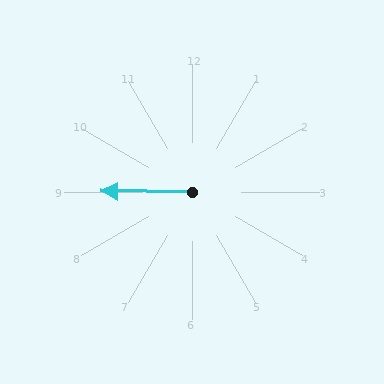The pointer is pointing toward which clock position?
Roughly 9 o'clock.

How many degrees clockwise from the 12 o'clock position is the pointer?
Approximately 271 degrees.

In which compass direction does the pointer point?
West.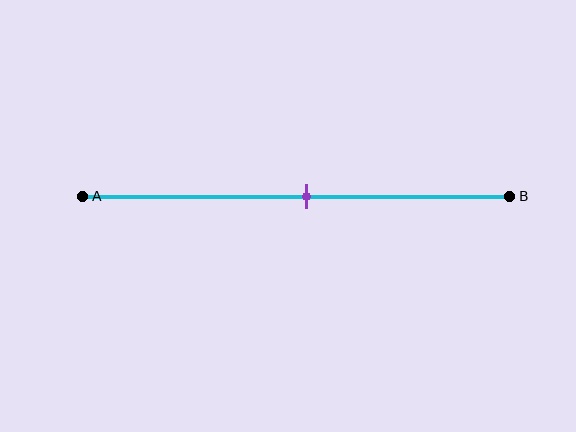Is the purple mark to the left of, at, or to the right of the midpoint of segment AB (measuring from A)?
The purple mark is approximately at the midpoint of segment AB.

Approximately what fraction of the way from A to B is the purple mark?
The purple mark is approximately 55% of the way from A to B.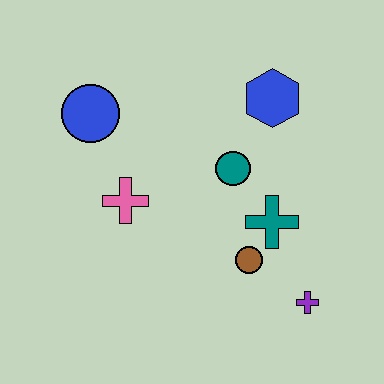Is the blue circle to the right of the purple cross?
No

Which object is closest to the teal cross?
The brown circle is closest to the teal cross.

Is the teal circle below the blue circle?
Yes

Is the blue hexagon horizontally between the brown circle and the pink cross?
No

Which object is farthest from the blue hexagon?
The purple cross is farthest from the blue hexagon.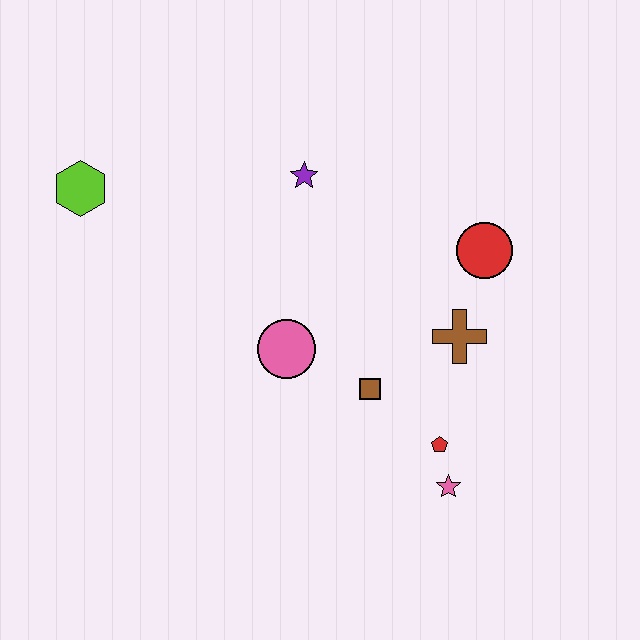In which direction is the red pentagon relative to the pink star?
The red pentagon is above the pink star.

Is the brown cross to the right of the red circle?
No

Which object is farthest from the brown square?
The lime hexagon is farthest from the brown square.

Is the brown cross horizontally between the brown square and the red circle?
Yes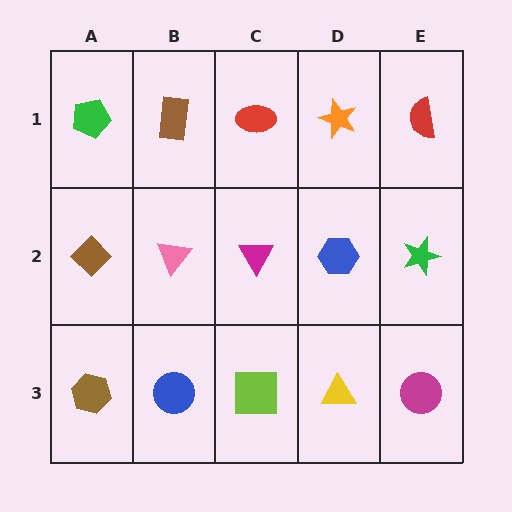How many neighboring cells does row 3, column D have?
3.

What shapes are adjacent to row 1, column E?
A green star (row 2, column E), an orange star (row 1, column D).